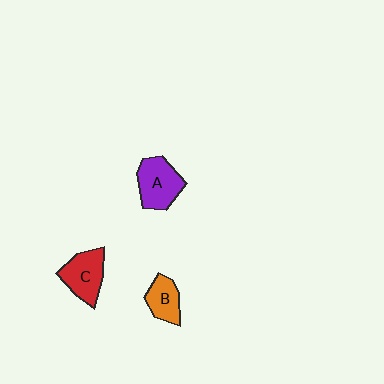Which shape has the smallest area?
Shape B (orange).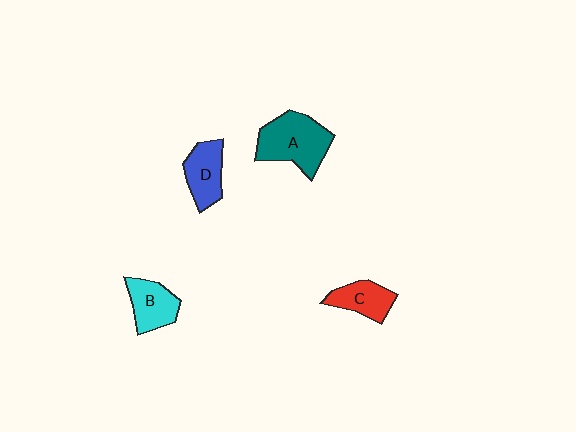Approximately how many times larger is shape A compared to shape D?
Approximately 1.5 times.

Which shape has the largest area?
Shape A (teal).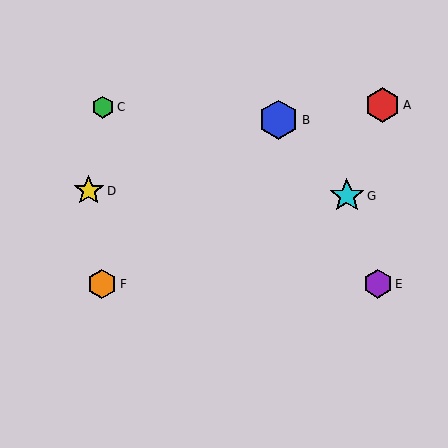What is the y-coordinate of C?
Object C is at y≈107.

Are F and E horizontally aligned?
Yes, both are at y≈284.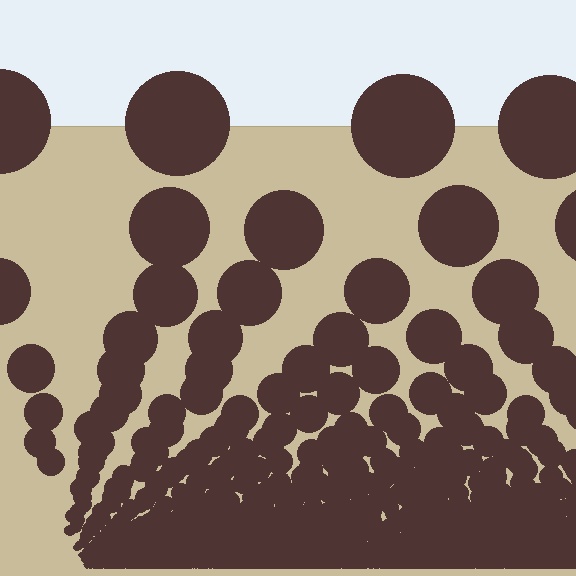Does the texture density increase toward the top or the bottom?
Density increases toward the bottom.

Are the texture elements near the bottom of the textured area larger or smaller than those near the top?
Smaller. The gradient is inverted — elements near the bottom are smaller and denser.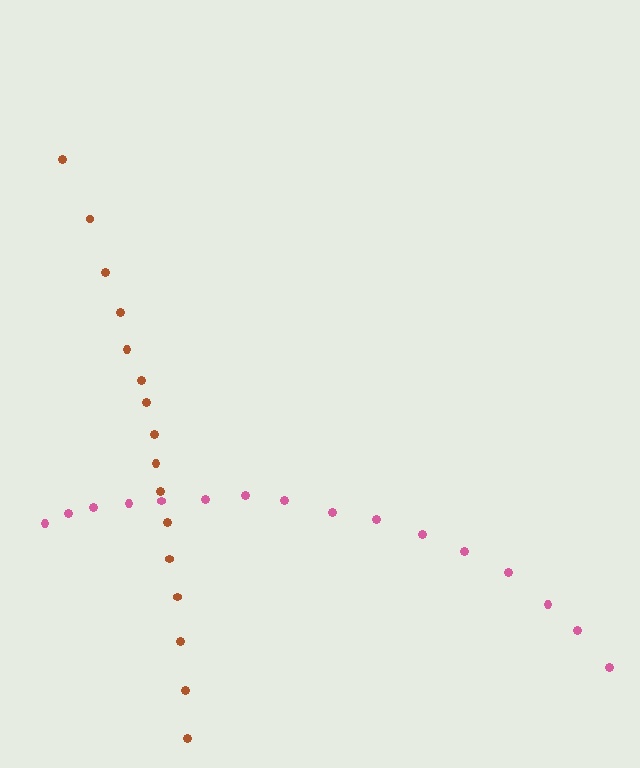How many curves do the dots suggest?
There are 2 distinct paths.